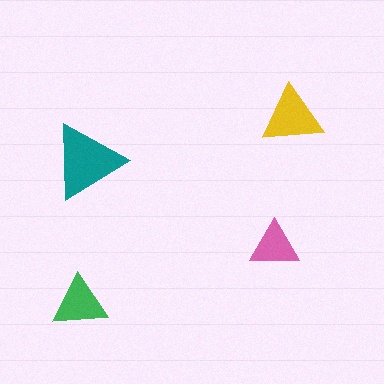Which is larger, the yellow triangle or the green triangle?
The yellow one.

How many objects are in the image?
There are 4 objects in the image.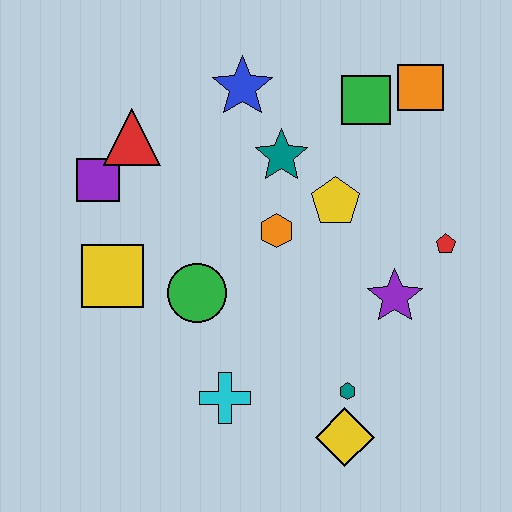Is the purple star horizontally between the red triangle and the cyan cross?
No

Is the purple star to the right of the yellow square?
Yes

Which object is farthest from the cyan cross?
The orange square is farthest from the cyan cross.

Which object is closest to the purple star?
The red pentagon is closest to the purple star.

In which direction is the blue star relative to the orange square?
The blue star is to the left of the orange square.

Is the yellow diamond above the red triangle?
No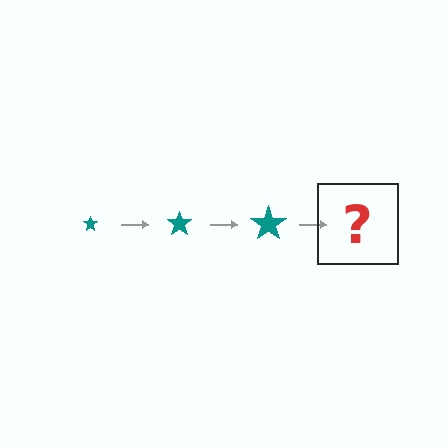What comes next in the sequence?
The next element should be a teal star, larger than the previous one.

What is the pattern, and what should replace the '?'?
The pattern is that the star gets progressively larger each step. The '?' should be a teal star, larger than the previous one.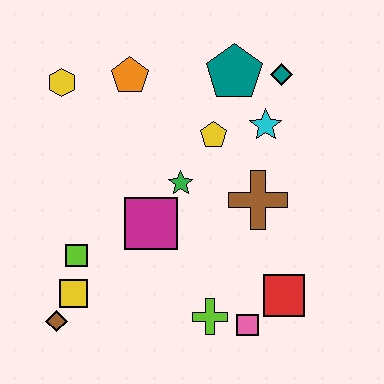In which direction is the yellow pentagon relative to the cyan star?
The yellow pentagon is to the left of the cyan star.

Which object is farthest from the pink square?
The yellow hexagon is farthest from the pink square.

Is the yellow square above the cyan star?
No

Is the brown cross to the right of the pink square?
Yes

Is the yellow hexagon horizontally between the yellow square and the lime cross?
No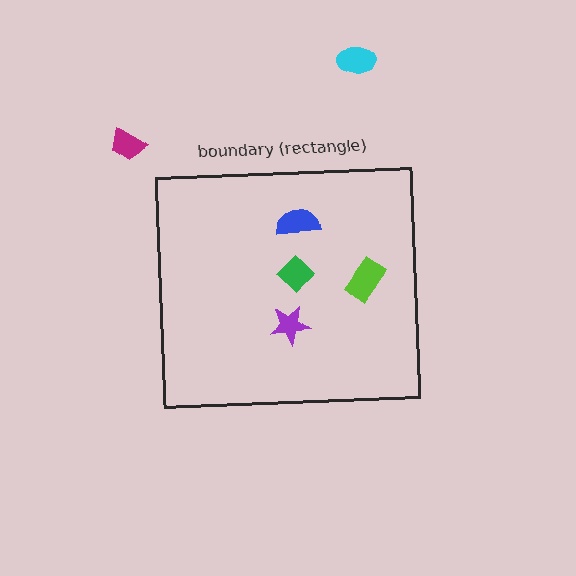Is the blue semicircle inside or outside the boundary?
Inside.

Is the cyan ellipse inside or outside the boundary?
Outside.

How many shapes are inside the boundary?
4 inside, 2 outside.